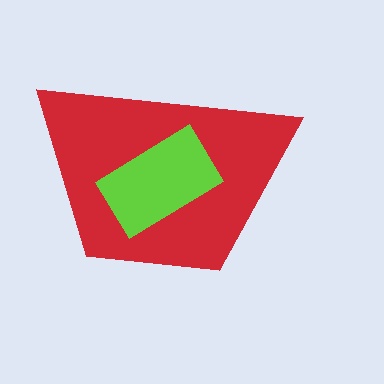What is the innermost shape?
The lime rectangle.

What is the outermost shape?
The red trapezoid.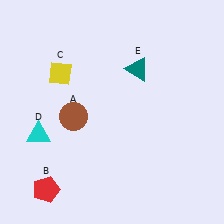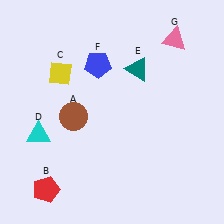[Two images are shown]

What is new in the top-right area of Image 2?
A pink triangle (G) was added in the top-right area of Image 2.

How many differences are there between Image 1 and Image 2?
There are 2 differences between the two images.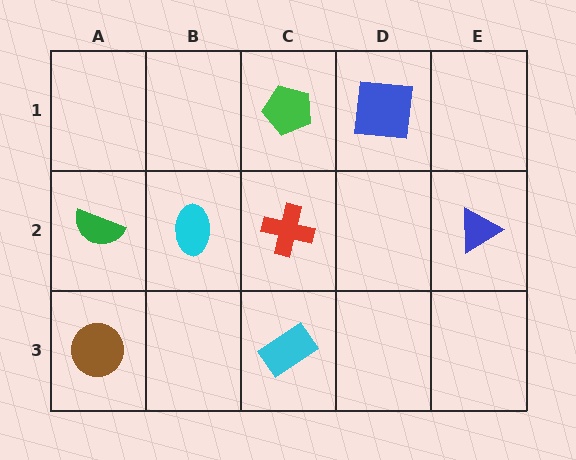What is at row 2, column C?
A red cross.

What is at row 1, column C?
A green pentagon.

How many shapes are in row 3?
2 shapes.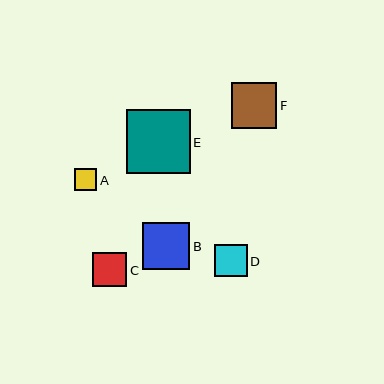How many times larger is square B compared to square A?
Square B is approximately 2.1 times the size of square A.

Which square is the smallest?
Square A is the smallest with a size of approximately 22 pixels.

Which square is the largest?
Square E is the largest with a size of approximately 64 pixels.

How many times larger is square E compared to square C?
Square E is approximately 1.9 times the size of square C.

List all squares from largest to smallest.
From largest to smallest: E, B, F, C, D, A.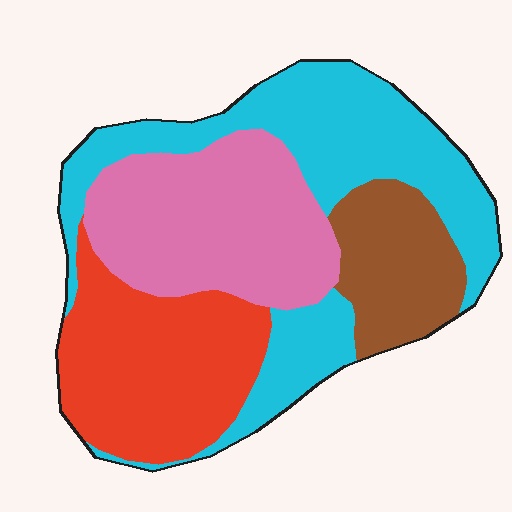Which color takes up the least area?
Brown, at roughly 15%.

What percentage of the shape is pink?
Pink covers 27% of the shape.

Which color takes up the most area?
Cyan, at roughly 35%.